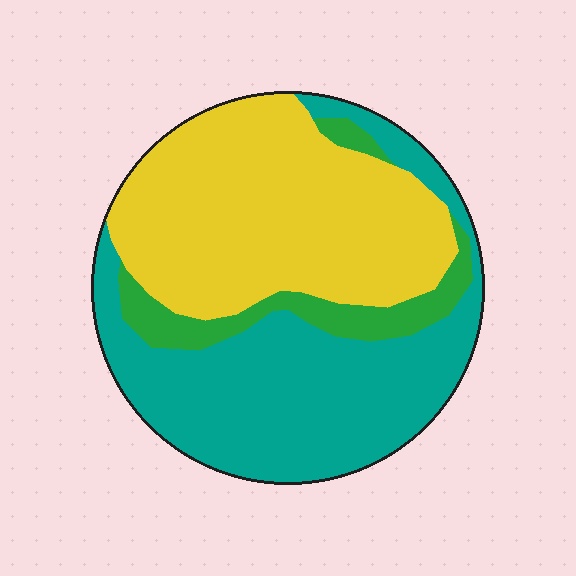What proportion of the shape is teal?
Teal takes up about two fifths (2/5) of the shape.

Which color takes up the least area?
Green, at roughly 10%.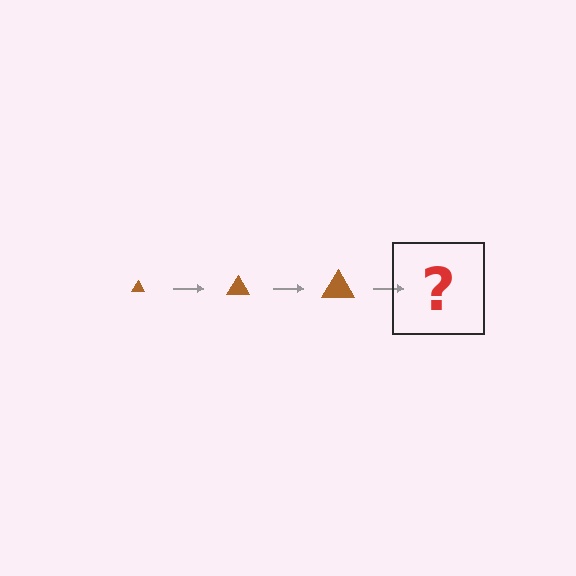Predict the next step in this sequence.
The next step is a brown triangle, larger than the previous one.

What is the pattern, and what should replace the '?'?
The pattern is that the triangle gets progressively larger each step. The '?' should be a brown triangle, larger than the previous one.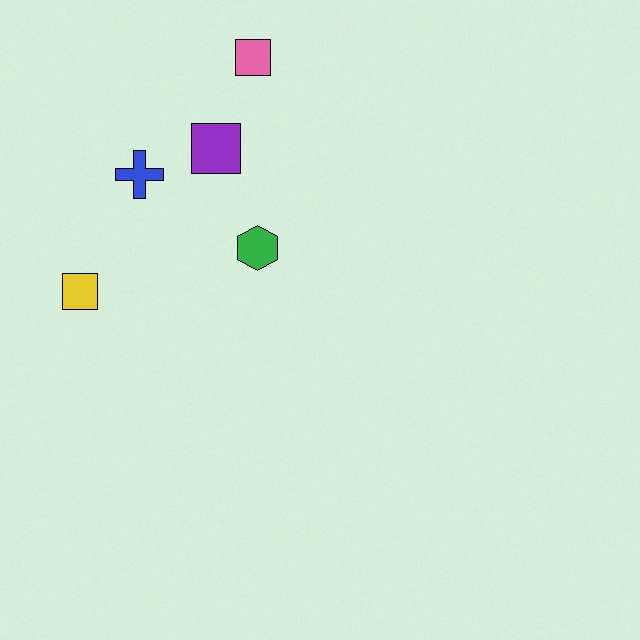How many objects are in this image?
There are 5 objects.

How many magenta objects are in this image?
There are no magenta objects.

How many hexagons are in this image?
There is 1 hexagon.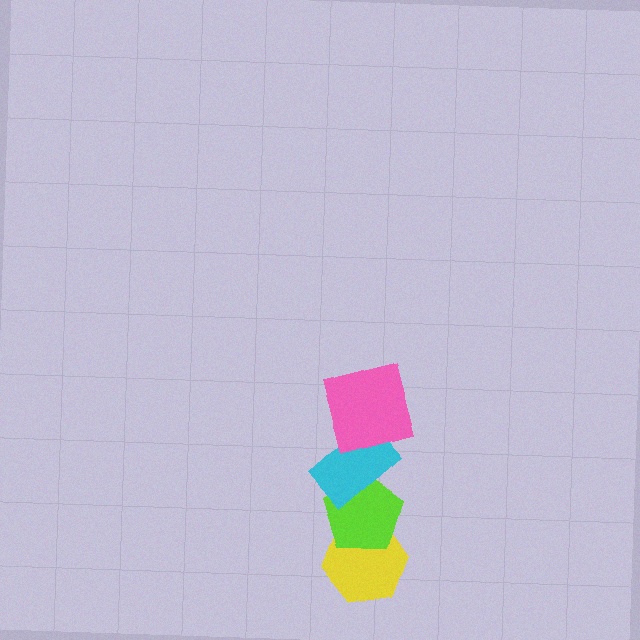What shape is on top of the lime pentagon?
The cyan rectangle is on top of the lime pentagon.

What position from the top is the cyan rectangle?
The cyan rectangle is 2nd from the top.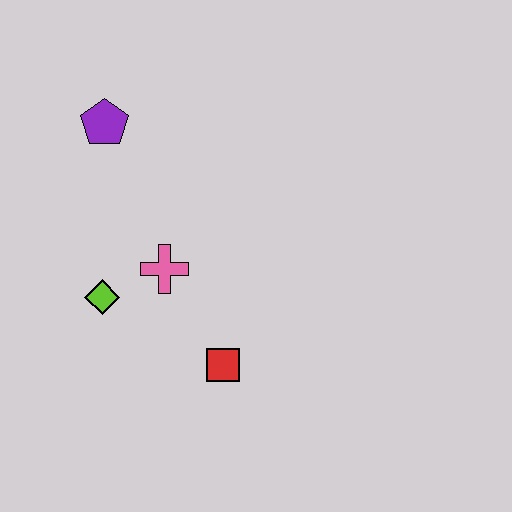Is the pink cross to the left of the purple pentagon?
No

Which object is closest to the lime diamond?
The pink cross is closest to the lime diamond.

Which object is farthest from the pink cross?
The purple pentagon is farthest from the pink cross.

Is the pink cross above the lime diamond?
Yes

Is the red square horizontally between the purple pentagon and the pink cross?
No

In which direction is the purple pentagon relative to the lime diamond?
The purple pentagon is above the lime diamond.